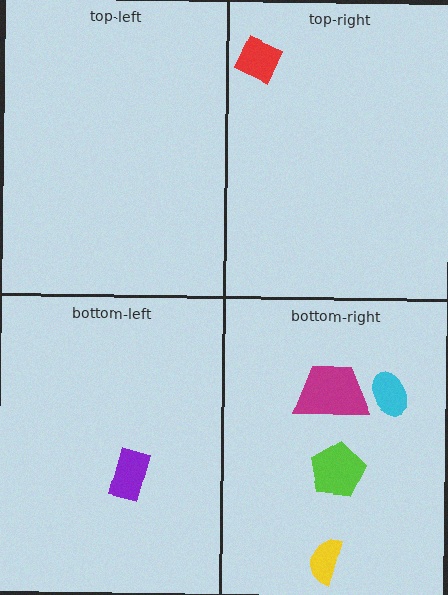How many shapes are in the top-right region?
1.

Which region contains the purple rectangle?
The bottom-left region.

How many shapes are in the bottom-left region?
1.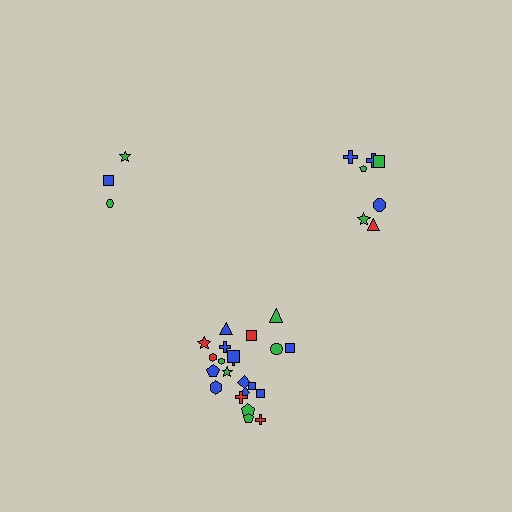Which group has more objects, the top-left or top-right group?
The top-right group.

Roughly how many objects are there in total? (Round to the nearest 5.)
Roughly 30 objects in total.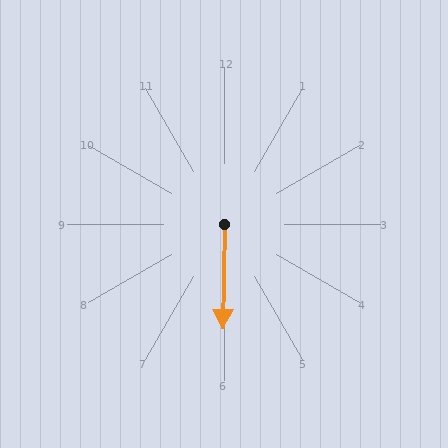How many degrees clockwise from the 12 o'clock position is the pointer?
Approximately 181 degrees.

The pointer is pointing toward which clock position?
Roughly 6 o'clock.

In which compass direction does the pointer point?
South.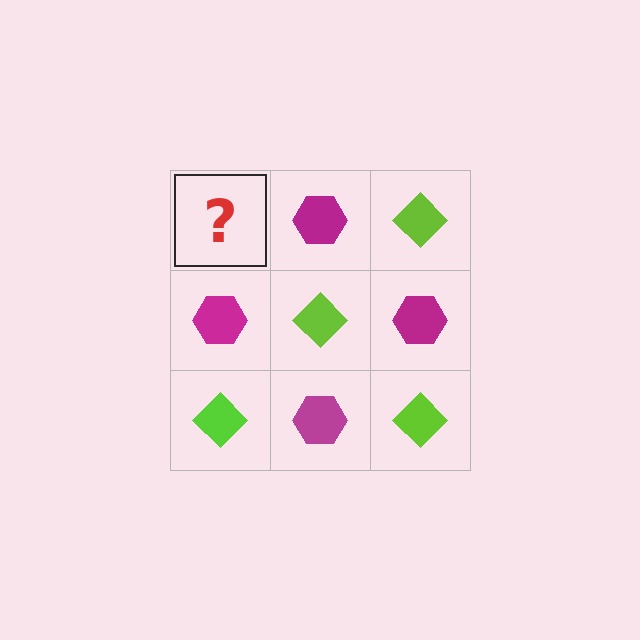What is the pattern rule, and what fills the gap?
The rule is that it alternates lime diamond and magenta hexagon in a checkerboard pattern. The gap should be filled with a lime diamond.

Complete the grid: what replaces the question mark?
The question mark should be replaced with a lime diamond.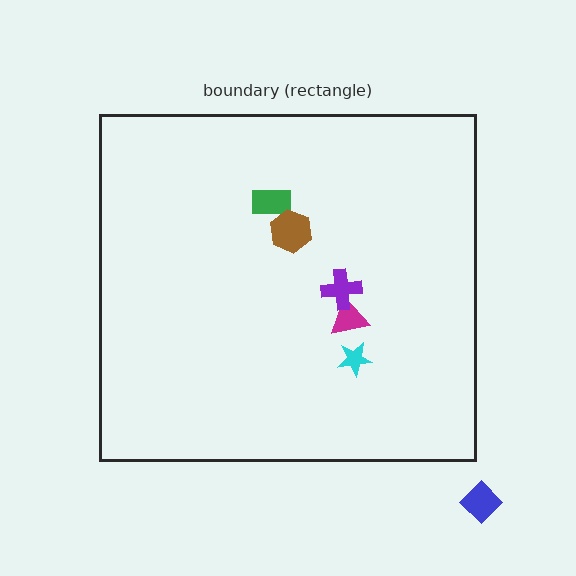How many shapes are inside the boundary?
5 inside, 1 outside.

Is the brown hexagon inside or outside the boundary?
Inside.